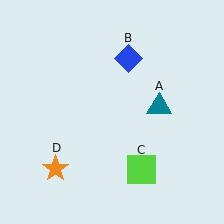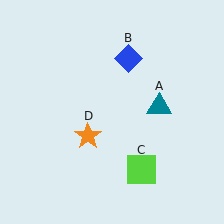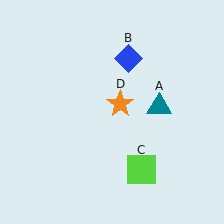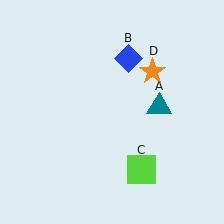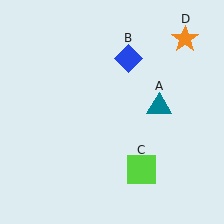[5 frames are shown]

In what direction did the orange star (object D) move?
The orange star (object D) moved up and to the right.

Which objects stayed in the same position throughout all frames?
Teal triangle (object A) and blue diamond (object B) and lime square (object C) remained stationary.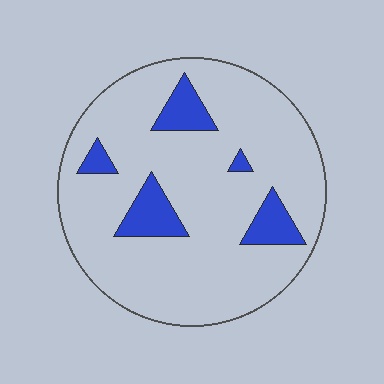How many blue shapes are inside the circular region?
5.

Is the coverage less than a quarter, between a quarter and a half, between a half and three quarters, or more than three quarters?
Less than a quarter.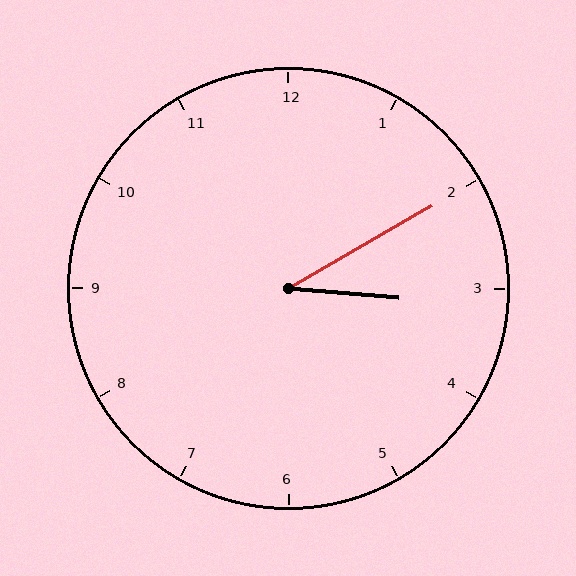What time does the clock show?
3:10.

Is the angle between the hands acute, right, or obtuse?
It is acute.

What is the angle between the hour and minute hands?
Approximately 35 degrees.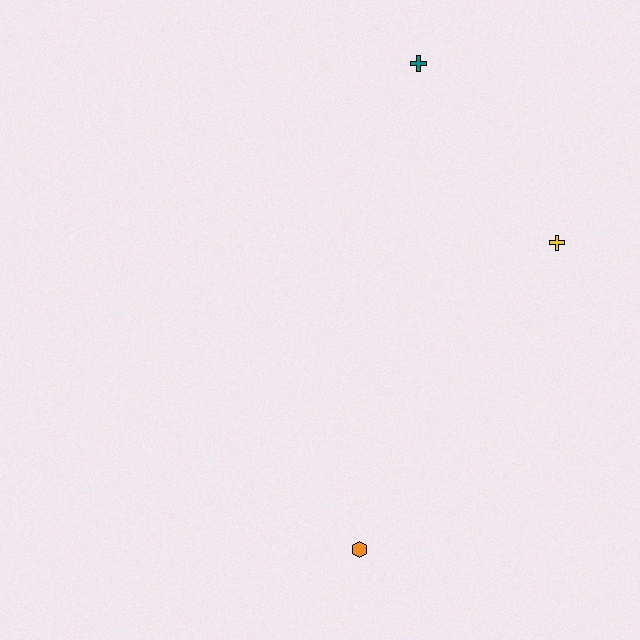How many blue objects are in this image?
There are no blue objects.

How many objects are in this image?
There are 3 objects.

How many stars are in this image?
There are no stars.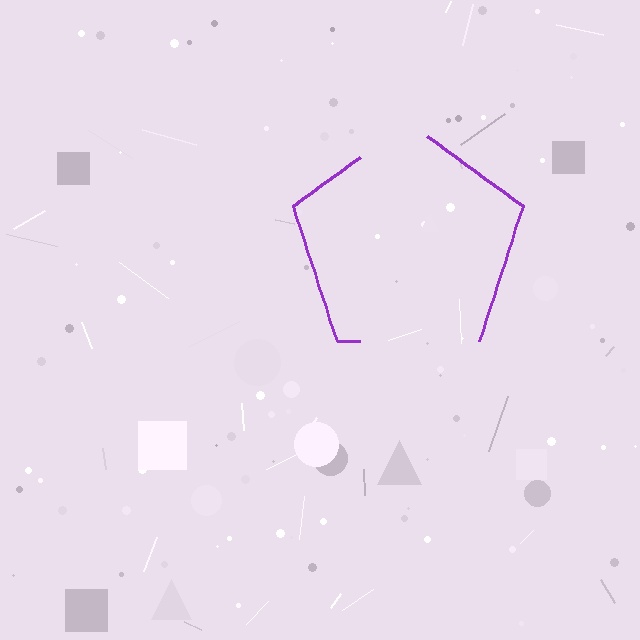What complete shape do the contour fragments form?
The contour fragments form a pentagon.